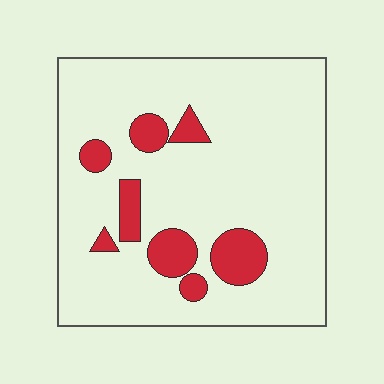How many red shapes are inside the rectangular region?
8.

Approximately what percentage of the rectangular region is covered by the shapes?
Approximately 15%.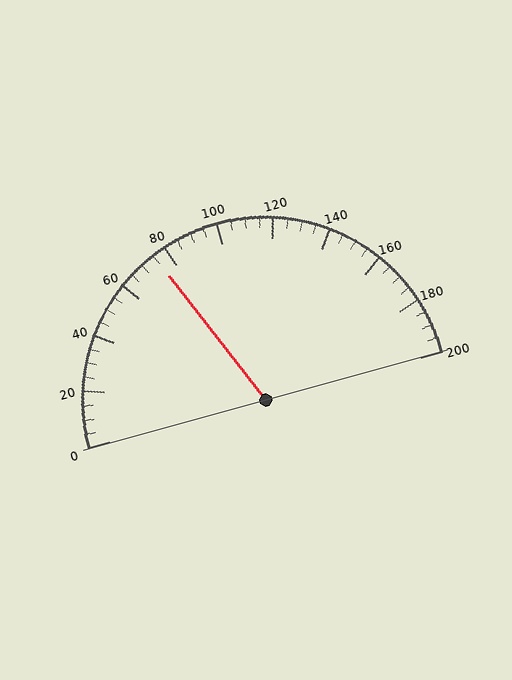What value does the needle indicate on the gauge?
The needle indicates approximately 75.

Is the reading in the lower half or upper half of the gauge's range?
The reading is in the lower half of the range (0 to 200).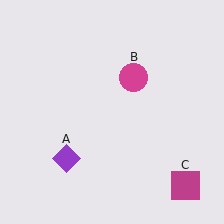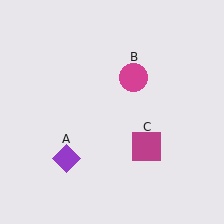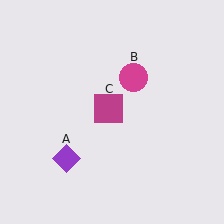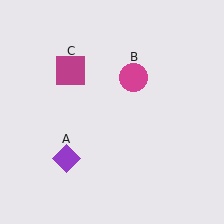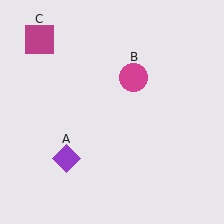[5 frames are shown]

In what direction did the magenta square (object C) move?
The magenta square (object C) moved up and to the left.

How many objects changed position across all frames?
1 object changed position: magenta square (object C).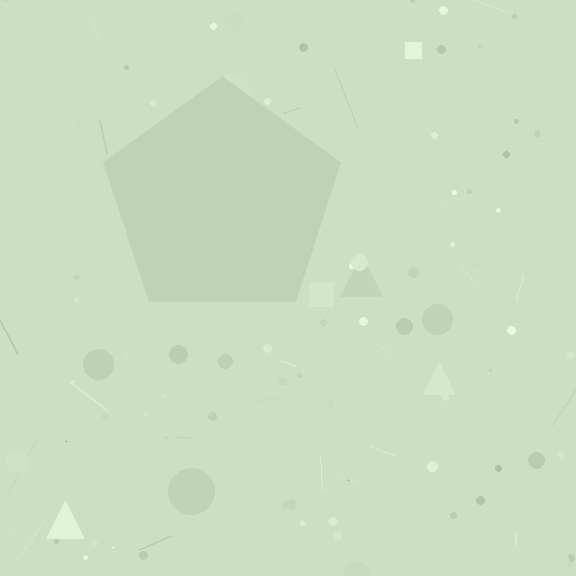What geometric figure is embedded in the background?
A pentagon is embedded in the background.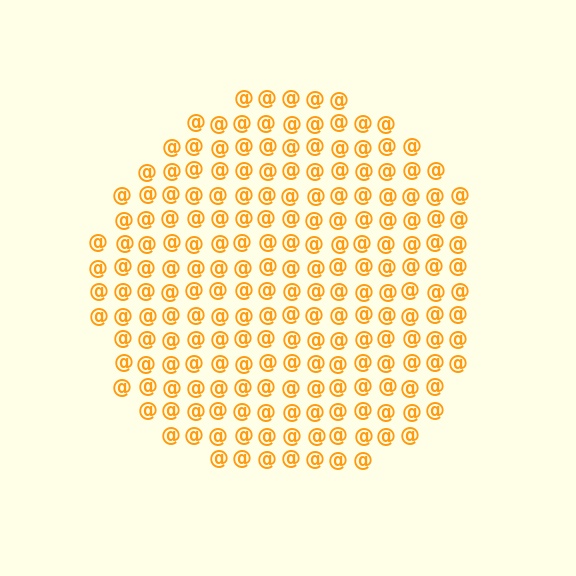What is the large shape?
The large shape is a circle.